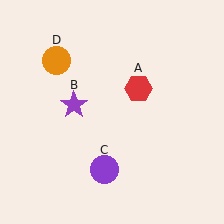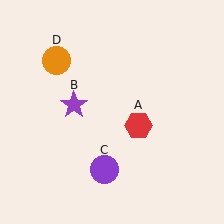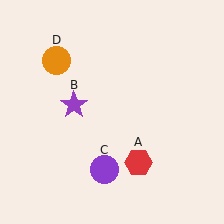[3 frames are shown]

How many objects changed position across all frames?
1 object changed position: red hexagon (object A).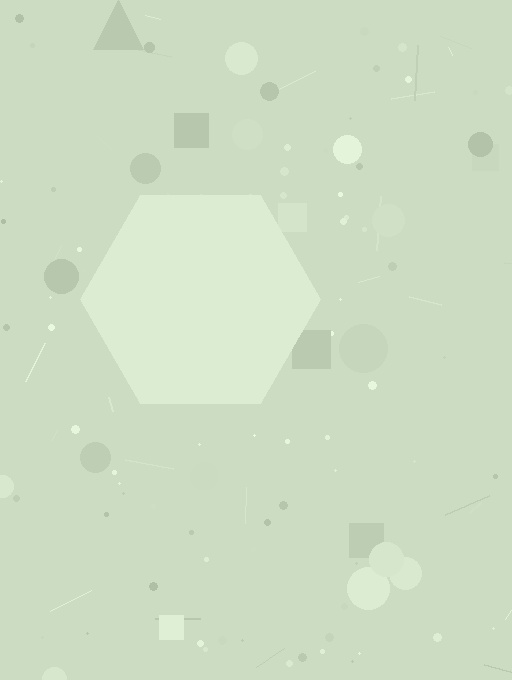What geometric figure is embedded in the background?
A hexagon is embedded in the background.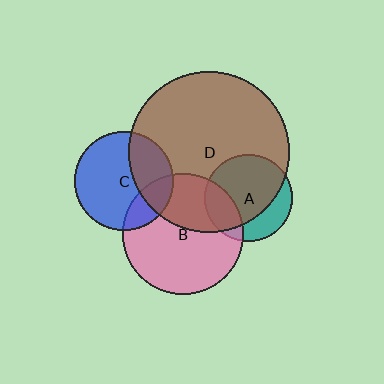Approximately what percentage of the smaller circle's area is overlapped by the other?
Approximately 75%.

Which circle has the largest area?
Circle D (brown).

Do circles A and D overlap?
Yes.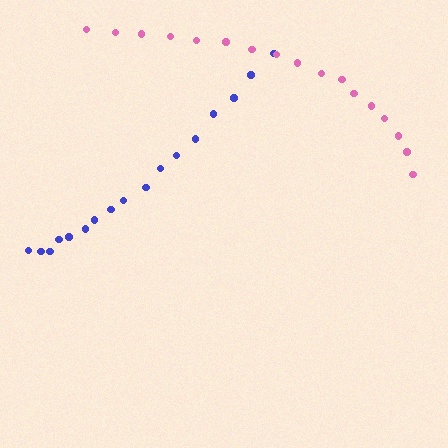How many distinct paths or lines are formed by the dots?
There are 2 distinct paths.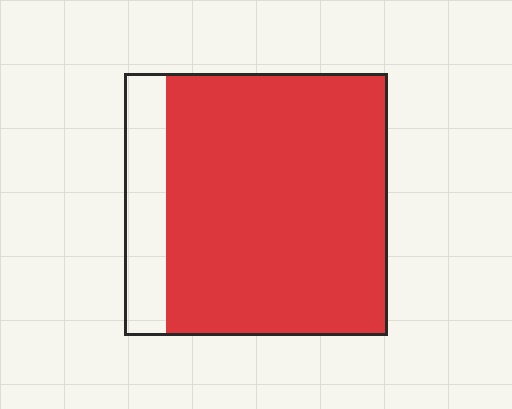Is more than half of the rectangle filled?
Yes.